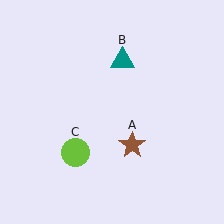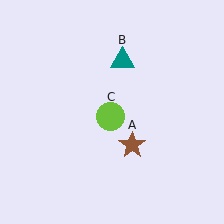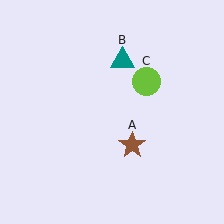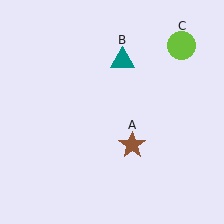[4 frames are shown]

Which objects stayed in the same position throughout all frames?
Brown star (object A) and teal triangle (object B) remained stationary.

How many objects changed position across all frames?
1 object changed position: lime circle (object C).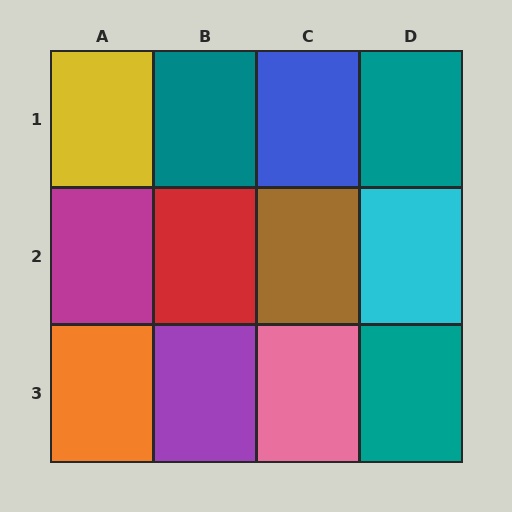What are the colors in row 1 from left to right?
Yellow, teal, blue, teal.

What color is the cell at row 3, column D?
Teal.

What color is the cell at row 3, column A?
Orange.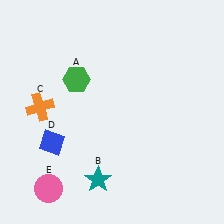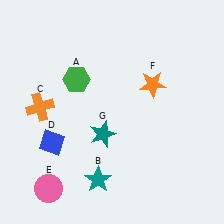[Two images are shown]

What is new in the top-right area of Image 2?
An orange star (F) was added in the top-right area of Image 2.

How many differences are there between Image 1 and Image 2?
There are 2 differences between the two images.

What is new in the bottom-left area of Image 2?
A teal star (G) was added in the bottom-left area of Image 2.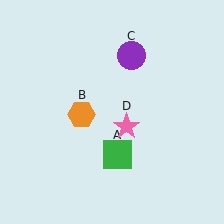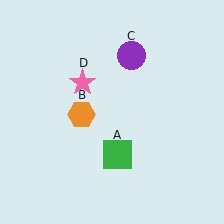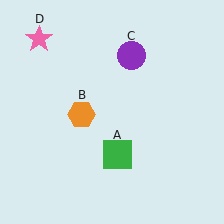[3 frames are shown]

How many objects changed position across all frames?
1 object changed position: pink star (object D).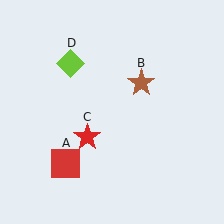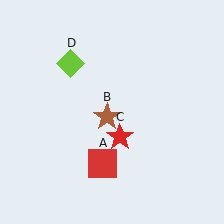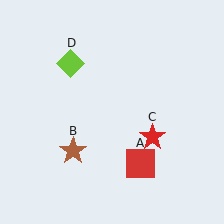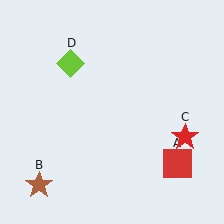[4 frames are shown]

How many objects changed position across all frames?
3 objects changed position: red square (object A), brown star (object B), red star (object C).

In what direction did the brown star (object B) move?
The brown star (object B) moved down and to the left.